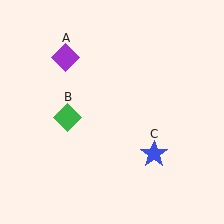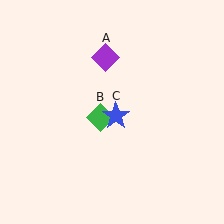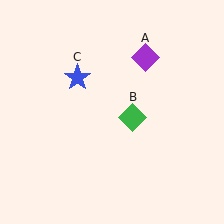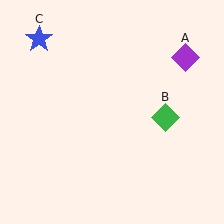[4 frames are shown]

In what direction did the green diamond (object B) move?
The green diamond (object B) moved right.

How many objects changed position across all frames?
3 objects changed position: purple diamond (object A), green diamond (object B), blue star (object C).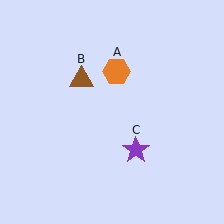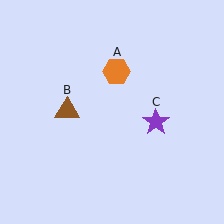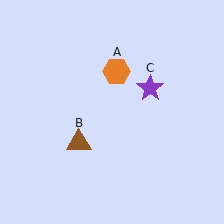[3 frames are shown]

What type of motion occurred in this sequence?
The brown triangle (object B), purple star (object C) rotated counterclockwise around the center of the scene.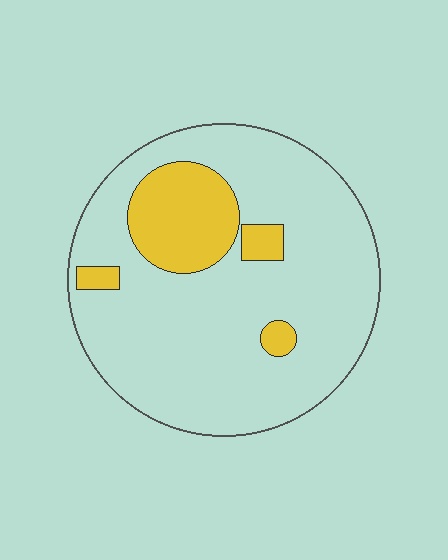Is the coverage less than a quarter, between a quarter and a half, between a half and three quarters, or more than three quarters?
Less than a quarter.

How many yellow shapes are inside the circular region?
4.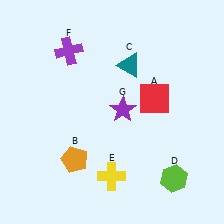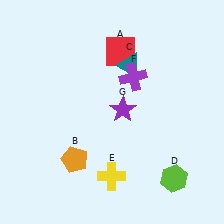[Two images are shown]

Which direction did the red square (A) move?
The red square (A) moved up.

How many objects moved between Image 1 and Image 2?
2 objects moved between the two images.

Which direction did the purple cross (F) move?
The purple cross (F) moved right.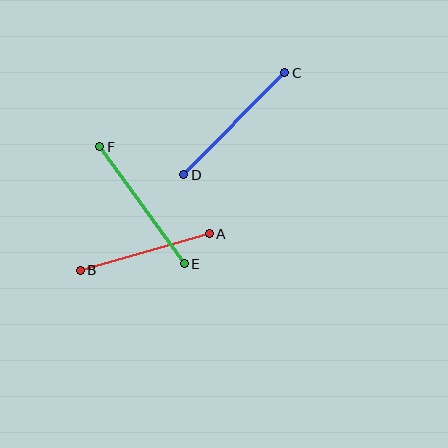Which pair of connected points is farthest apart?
Points E and F are farthest apart.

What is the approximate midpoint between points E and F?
The midpoint is at approximately (142, 205) pixels.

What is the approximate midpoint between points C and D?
The midpoint is at approximately (234, 124) pixels.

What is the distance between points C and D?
The distance is approximately 143 pixels.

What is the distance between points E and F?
The distance is approximately 144 pixels.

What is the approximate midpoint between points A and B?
The midpoint is at approximately (145, 252) pixels.